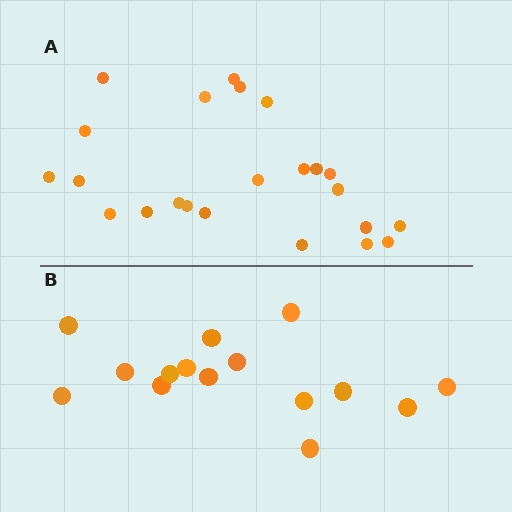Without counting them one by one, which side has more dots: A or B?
Region A (the top region) has more dots.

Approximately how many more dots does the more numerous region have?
Region A has roughly 8 or so more dots than region B.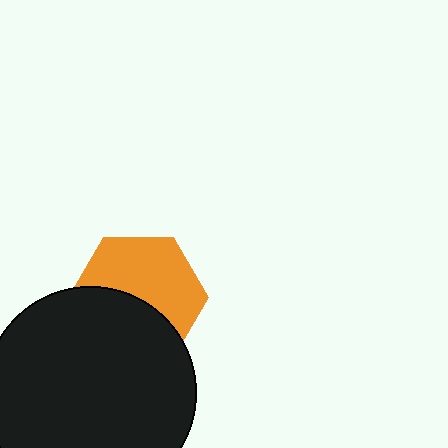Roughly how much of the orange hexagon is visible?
About half of it is visible (roughly 56%).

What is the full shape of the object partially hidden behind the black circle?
The partially hidden object is an orange hexagon.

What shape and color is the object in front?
The object in front is a black circle.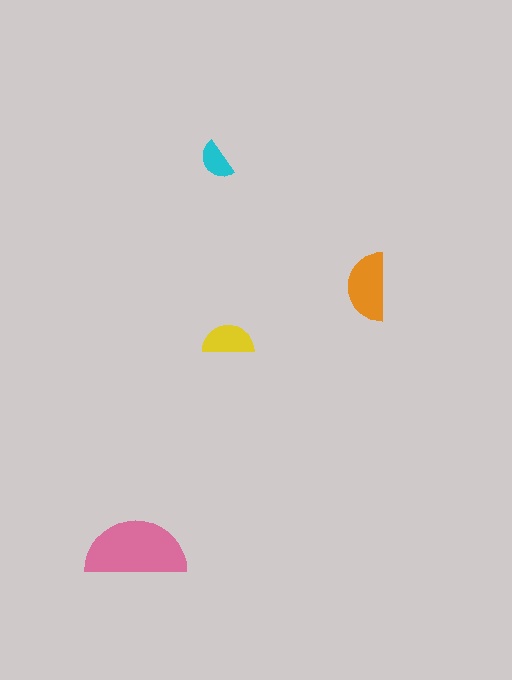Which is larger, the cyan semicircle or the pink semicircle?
The pink one.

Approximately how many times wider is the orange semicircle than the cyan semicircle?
About 1.5 times wider.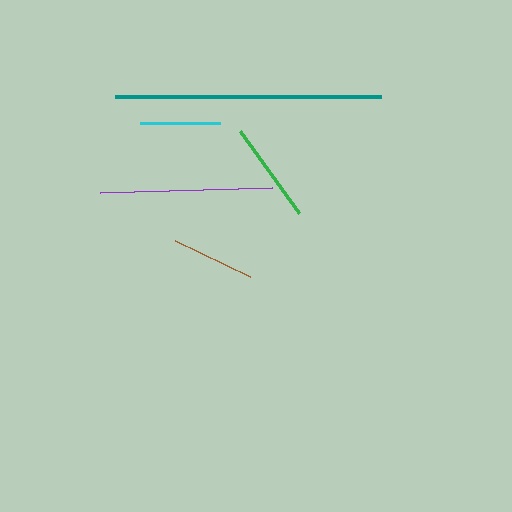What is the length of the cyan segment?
The cyan segment is approximately 80 pixels long.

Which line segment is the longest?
The teal line is the longest at approximately 267 pixels.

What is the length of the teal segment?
The teal segment is approximately 267 pixels long.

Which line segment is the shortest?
The cyan line is the shortest at approximately 80 pixels.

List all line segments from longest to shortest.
From longest to shortest: teal, purple, green, brown, cyan.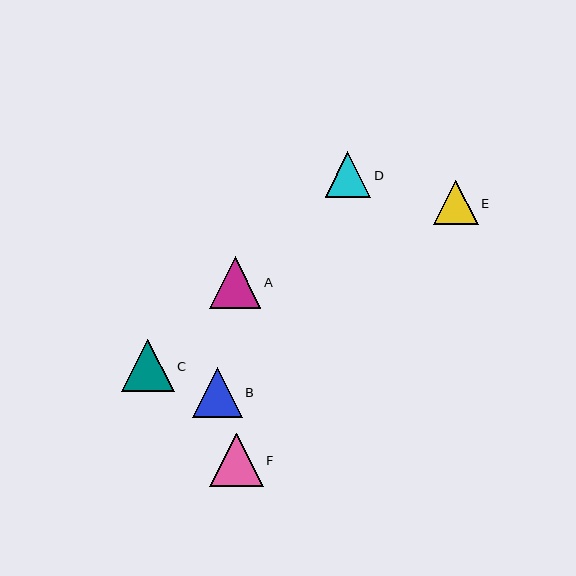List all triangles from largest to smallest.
From largest to smallest: F, C, A, B, D, E.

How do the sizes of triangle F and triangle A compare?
Triangle F and triangle A are approximately the same size.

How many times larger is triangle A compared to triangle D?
Triangle A is approximately 1.1 times the size of triangle D.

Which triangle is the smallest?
Triangle E is the smallest with a size of approximately 44 pixels.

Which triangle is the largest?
Triangle F is the largest with a size of approximately 54 pixels.